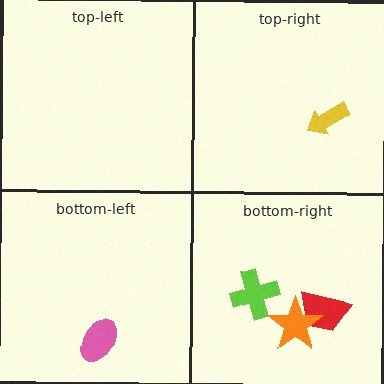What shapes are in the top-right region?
The yellow arrow.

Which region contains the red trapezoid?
The bottom-right region.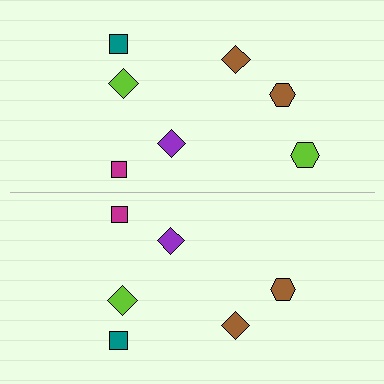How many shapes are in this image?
There are 13 shapes in this image.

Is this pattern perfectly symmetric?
No, the pattern is not perfectly symmetric. A lime hexagon is missing from the bottom side.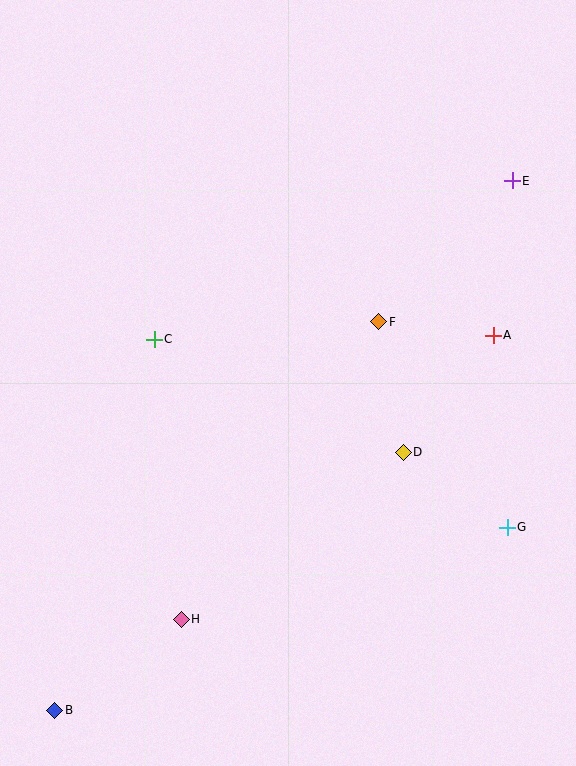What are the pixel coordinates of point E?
Point E is at (512, 181).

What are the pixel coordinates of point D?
Point D is at (403, 452).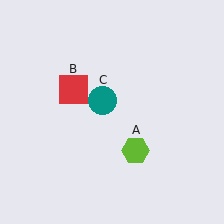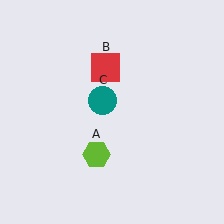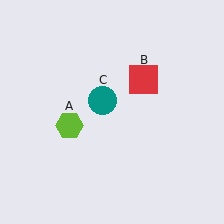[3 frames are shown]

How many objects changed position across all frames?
2 objects changed position: lime hexagon (object A), red square (object B).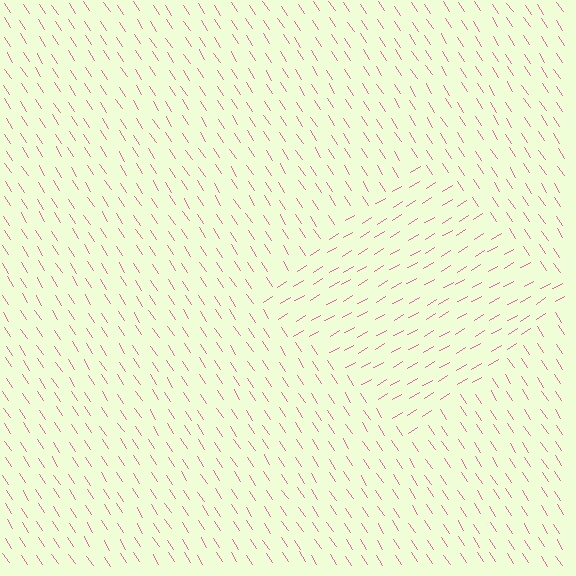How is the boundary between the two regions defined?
The boundary is defined purely by a change in line orientation (approximately 87 degrees difference). All lines are the same color and thickness.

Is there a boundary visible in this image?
Yes, there is a texture boundary formed by a change in line orientation.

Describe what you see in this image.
The image is filled with small pink line segments. A diamond region in the image has lines oriented differently from the surrounding lines, creating a visible texture boundary.